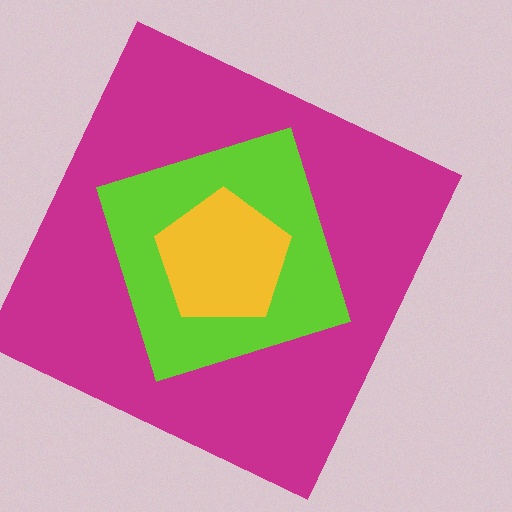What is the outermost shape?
The magenta square.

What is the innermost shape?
The yellow pentagon.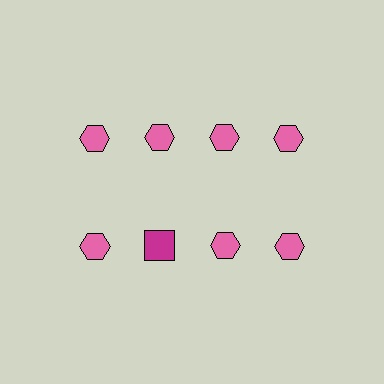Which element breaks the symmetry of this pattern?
The magenta square in the second row, second from left column breaks the symmetry. All other shapes are pink hexagons.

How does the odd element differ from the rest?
It differs in both color (magenta instead of pink) and shape (square instead of hexagon).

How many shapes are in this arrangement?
There are 8 shapes arranged in a grid pattern.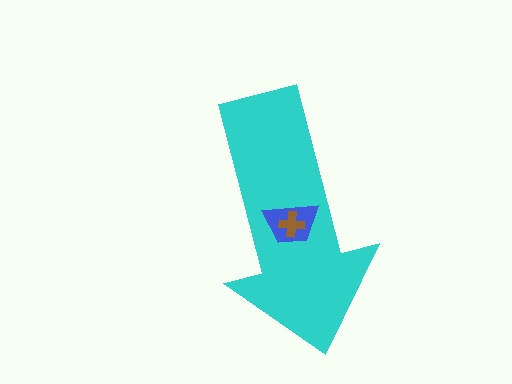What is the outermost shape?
The cyan arrow.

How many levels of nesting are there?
3.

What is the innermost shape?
The brown cross.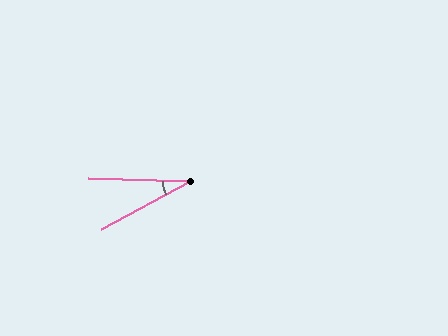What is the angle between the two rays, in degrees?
Approximately 30 degrees.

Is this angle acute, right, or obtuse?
It is acute.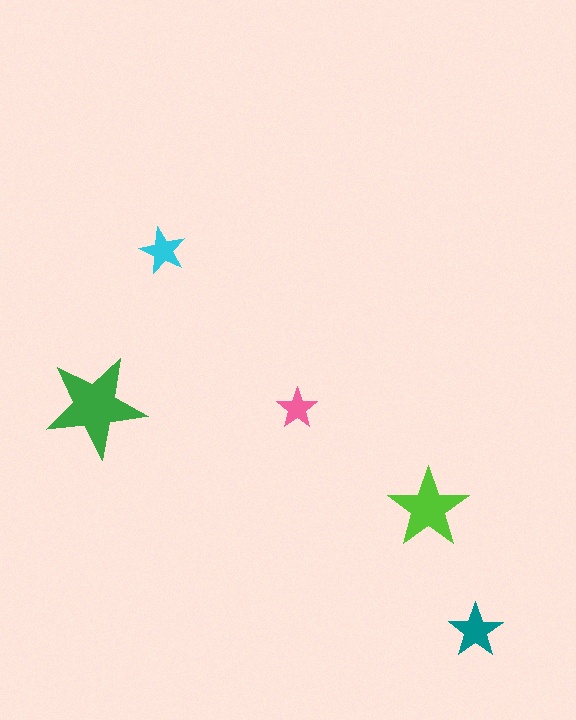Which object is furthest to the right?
The teal star is rightmost.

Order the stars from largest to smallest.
the green one, the lime one, the teal one, the cyan one, the pink one.